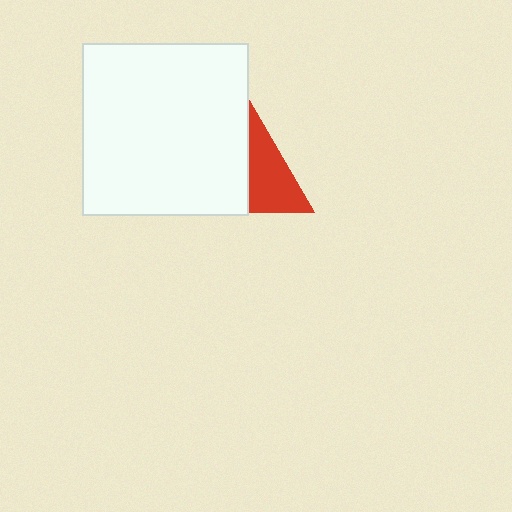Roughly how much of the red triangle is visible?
About half of it is visible (roughly 50%).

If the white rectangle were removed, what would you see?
You would see the complete red triangle.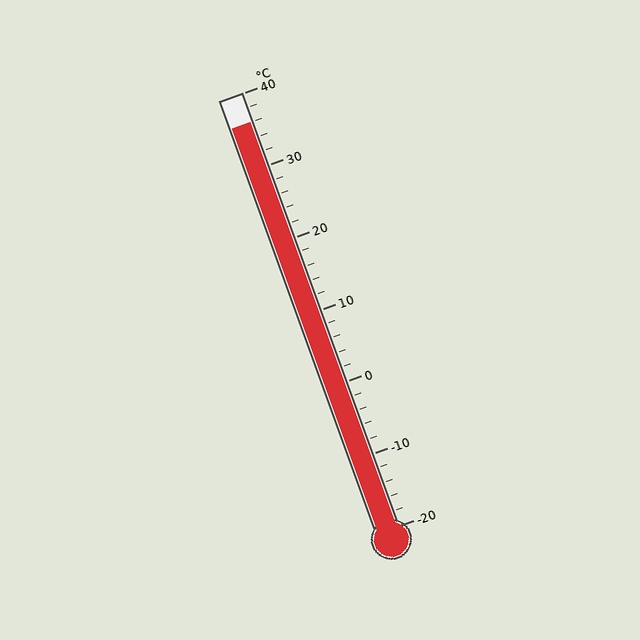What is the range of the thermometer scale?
The thermometer scale ranges from -20°C to 40°C.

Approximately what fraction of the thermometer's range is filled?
The thermometer is filled to approximately 95% of its range.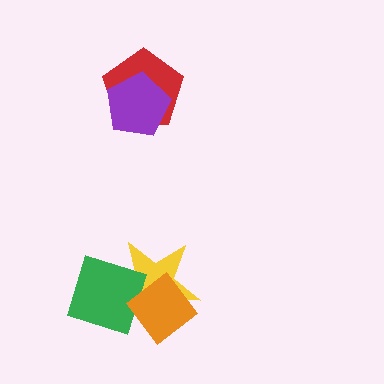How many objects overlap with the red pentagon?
1 object overlaps with the red pentagon.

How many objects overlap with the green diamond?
2 objects overlap with the green diamond.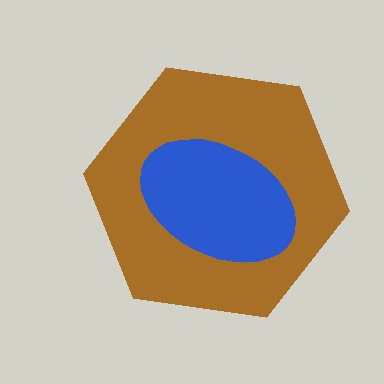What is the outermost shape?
The brown hexagon.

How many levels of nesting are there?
2.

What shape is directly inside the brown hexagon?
The blue ellipse.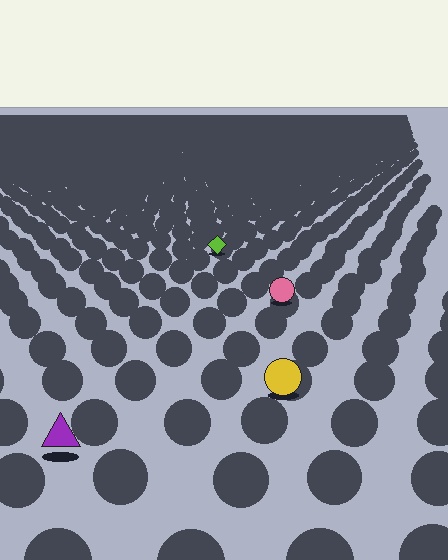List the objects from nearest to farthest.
From nearest to farthest: the purple triangle, the yellow circle, the pink circle, the lime diamond.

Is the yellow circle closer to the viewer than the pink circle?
Yes. The yellow circle is closer — you can tell from the texture gradient: the ground texture is coarser near it.